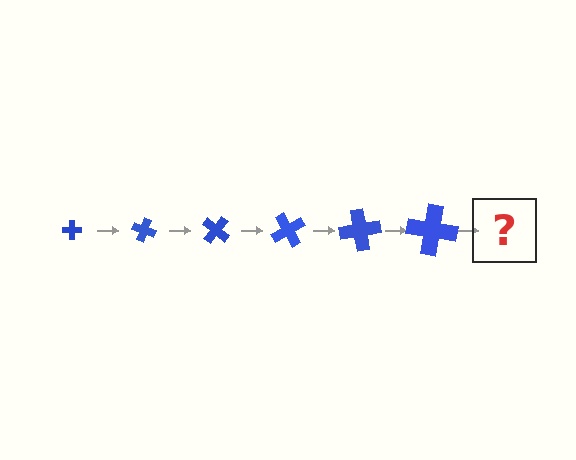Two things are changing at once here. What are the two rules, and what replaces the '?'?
The two rules are that the cross grows larger each step and it rotates 20 degrees each step. The '?' should be a cross, larger than the previous one and rotated 120 degrees from the start.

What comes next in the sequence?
The next element should be a cross, larger than the previous one and rotated 120 degrees from the start.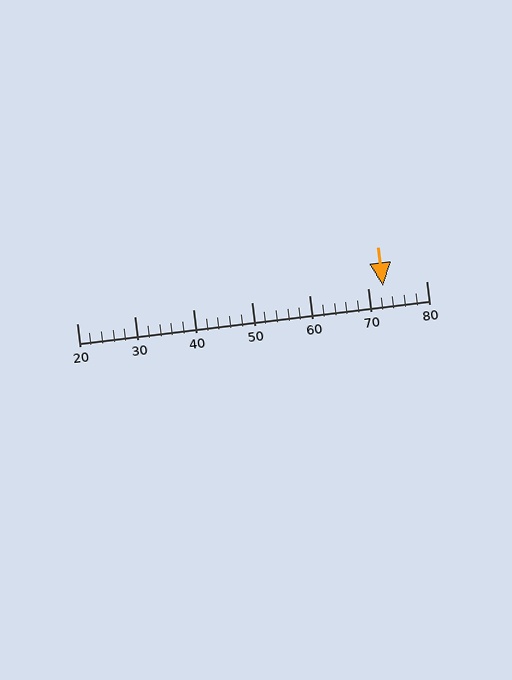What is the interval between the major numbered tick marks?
The major tick marks are spaced 10 units apart.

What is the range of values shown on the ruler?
The ruler shows values from 20 to 80.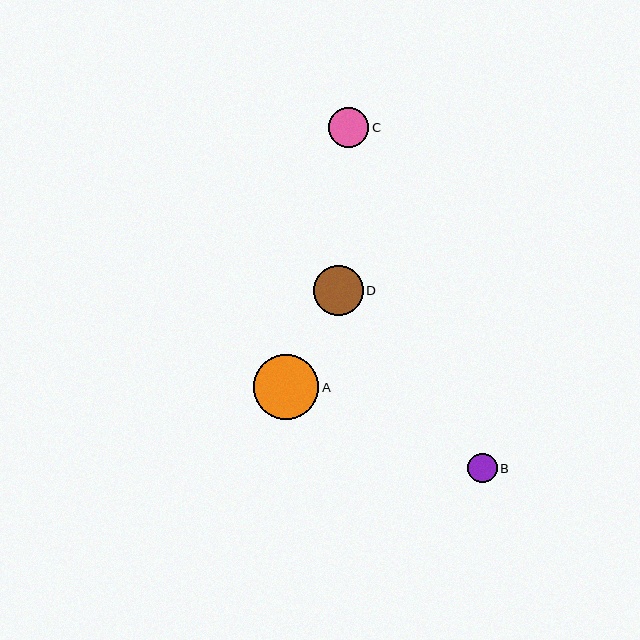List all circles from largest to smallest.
From largest to smallest: A, D, C, B.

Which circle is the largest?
Circle A is the largest with a size of approximately 65 pixels.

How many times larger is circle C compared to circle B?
Circle C is approximately 1.4 times the size of circle B.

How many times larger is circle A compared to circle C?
Circle A is approximately 1.6 times the size of circle C.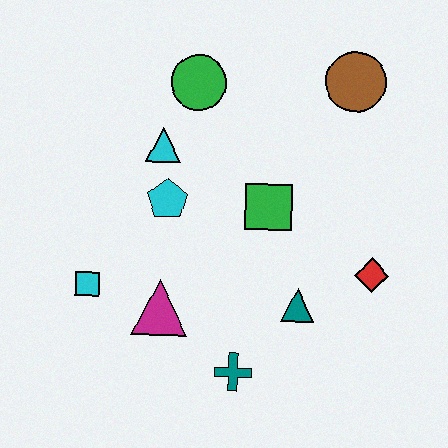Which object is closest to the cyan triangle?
The cyan pentagon is closest to the cyan triangle.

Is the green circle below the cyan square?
No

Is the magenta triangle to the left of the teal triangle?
Yes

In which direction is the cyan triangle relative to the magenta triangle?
The cyan triangle is above the magenta triangle.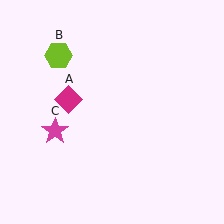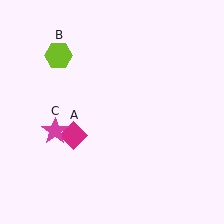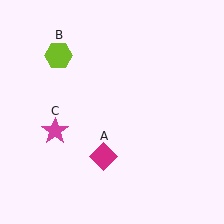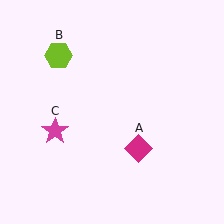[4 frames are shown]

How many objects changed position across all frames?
1 object changed position: magenta diamond (object A).